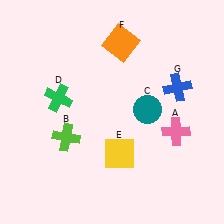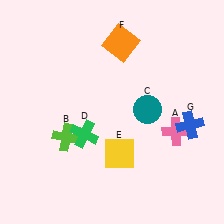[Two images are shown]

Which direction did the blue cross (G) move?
The blue cross (G) moved down.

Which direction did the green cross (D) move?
The green cross (D) moved down.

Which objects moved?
The objects that moved are: the green cross (D), the blue cross (G).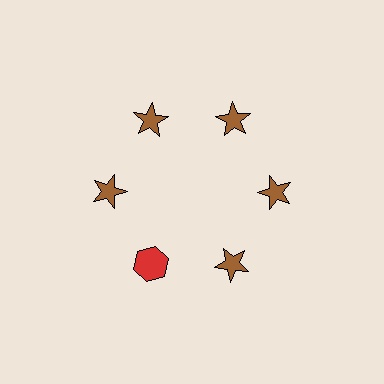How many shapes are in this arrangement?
There are 6 shapes arranged in a ring pattern.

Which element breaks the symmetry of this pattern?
The red hexagon at roughly the 7 o'clock position breaks the symmetry. All other shapes are brown stars.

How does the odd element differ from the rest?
It differs in both color (red instead of brown) and shape (hexagon instead of star).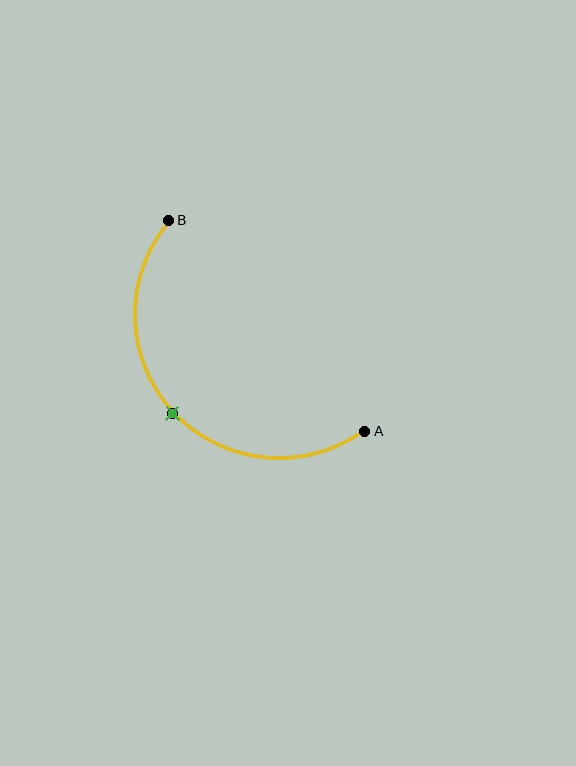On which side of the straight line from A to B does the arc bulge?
The arc bulges below and to the left of the straight line connecting A and B.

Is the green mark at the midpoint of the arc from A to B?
Yes. The green mark lies on the arc at equal arc-length from both A and B — it is the arc midpoint.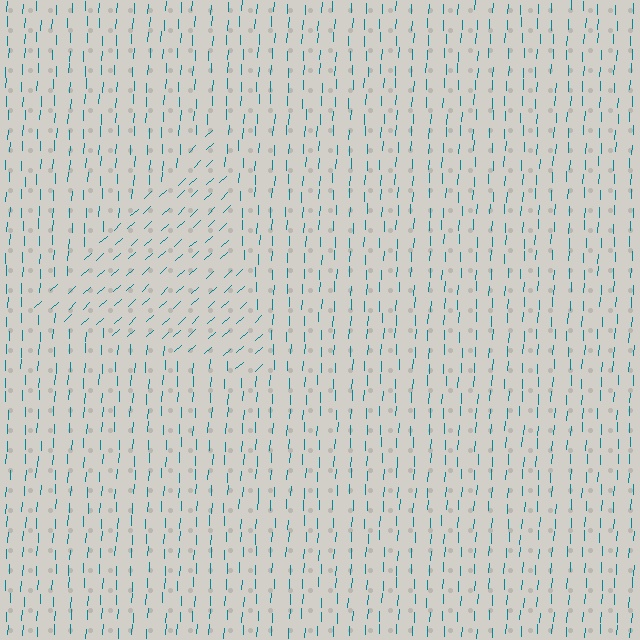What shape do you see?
I see a triangle.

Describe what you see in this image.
The image is filled with small teal line segments. A triangle region in the image has lines oriented differently from the surrounding lines, creating a visible texture boundary.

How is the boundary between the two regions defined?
The boundary is defined purely by a change in line orientation (approximately 45 degrees difference). All lines are the same color and thickness.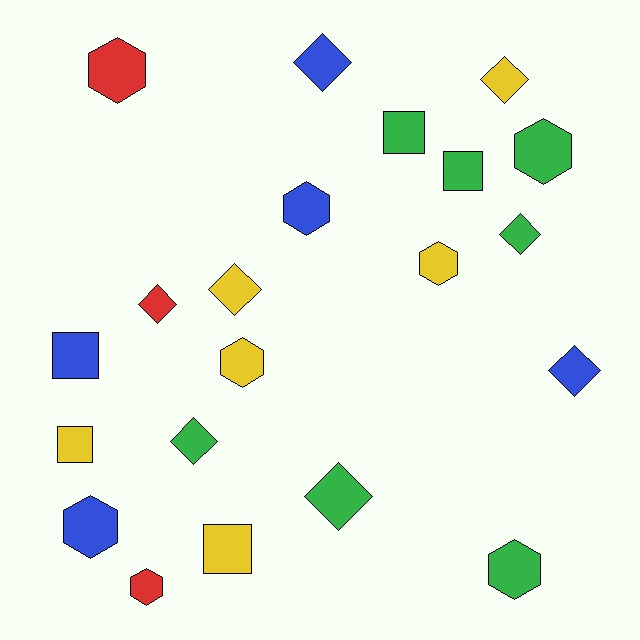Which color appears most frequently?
Green, with 7 objects.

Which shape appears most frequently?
Diamond, with 8 objects.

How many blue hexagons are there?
There are 2 blue hexagons.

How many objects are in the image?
There are 21 objects.